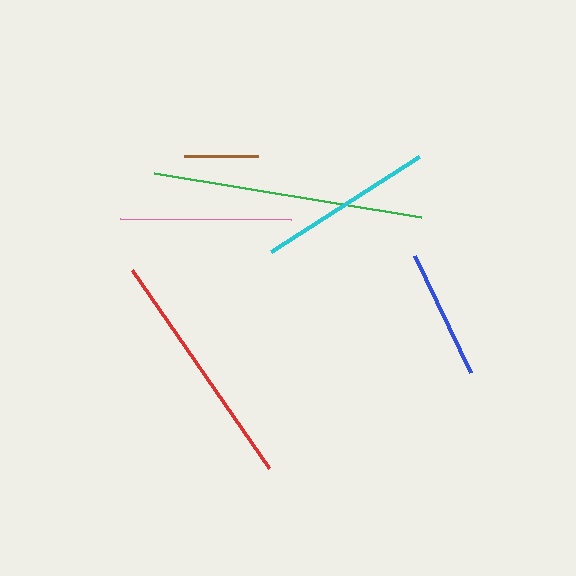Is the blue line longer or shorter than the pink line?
The pink line is longer than the blue line.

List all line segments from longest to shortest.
From longest to shortest: green, red, cyan, pink, blue, brown.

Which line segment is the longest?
The green line is the longest at approximately 270 pixels.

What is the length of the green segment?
The green segment is approximately 270 pixels long.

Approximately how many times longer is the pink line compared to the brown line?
The pink line is approximately 2.3 times the length of the brown line.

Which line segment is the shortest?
The brown line is the shortest at approximately 73 pixels.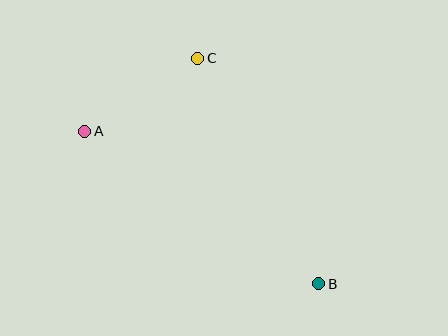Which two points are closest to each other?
Points A and C are closest to each other.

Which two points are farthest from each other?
Points A and B are farthest from each other.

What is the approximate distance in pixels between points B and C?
The distance between B and C is approximately 256 pixels.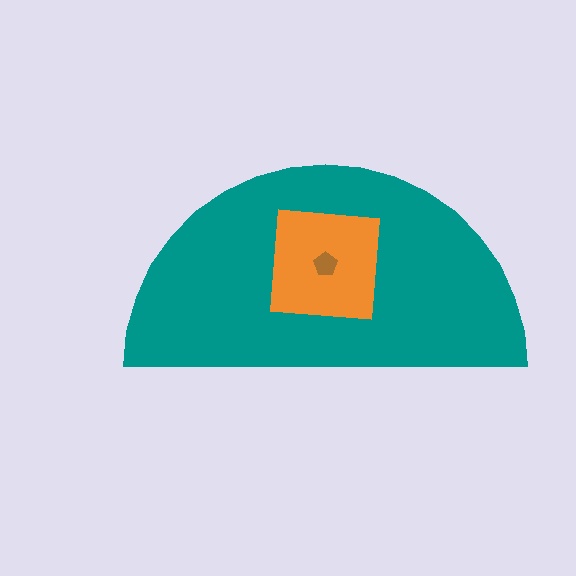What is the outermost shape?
The teal semicircle.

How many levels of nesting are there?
3.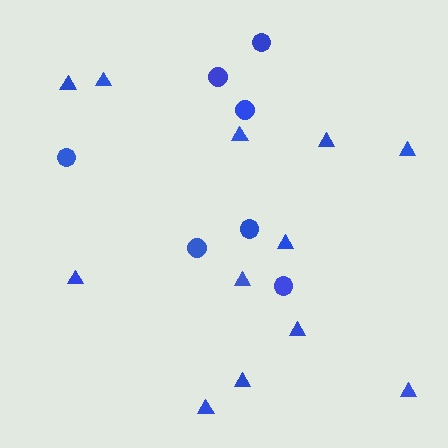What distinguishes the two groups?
There are 2 groups: one group of circles (7) and one group of triangles (12).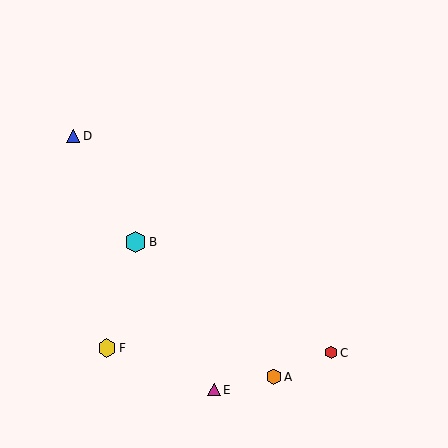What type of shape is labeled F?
Shape F is a yellow hexagon.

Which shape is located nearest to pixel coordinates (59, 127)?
The blue triangle (labeled D) at (73, 136) is nearest to that location.